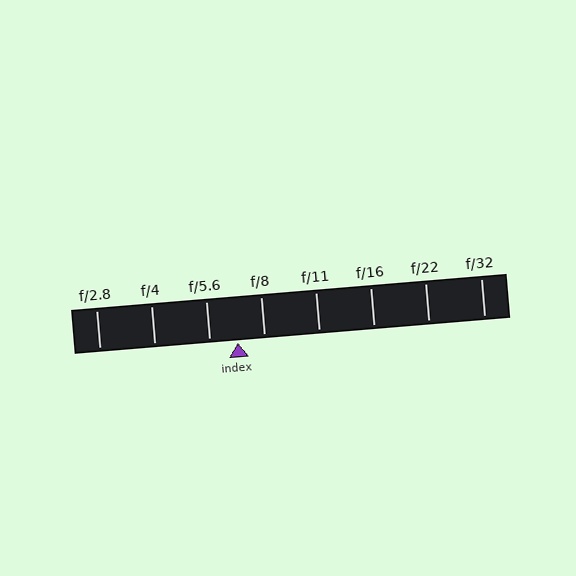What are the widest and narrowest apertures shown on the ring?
The widest aperture shown is f/2.8 and the narrowest is f/32.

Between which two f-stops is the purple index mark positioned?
The index mark is between f/5.6 and f/8.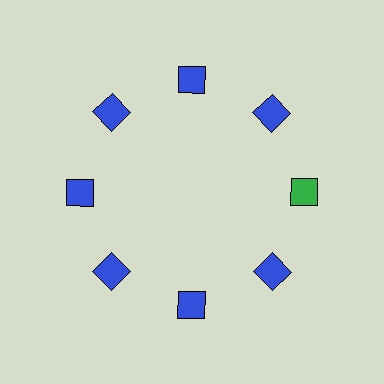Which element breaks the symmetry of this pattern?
The green diamond at roughly the 3 o'clock position breaks the symmetry. All other shapes are blue diamonds.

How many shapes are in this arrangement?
There are 8 shapes arranged in a ring pattern.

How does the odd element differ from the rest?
It has a different color: green instead of blue.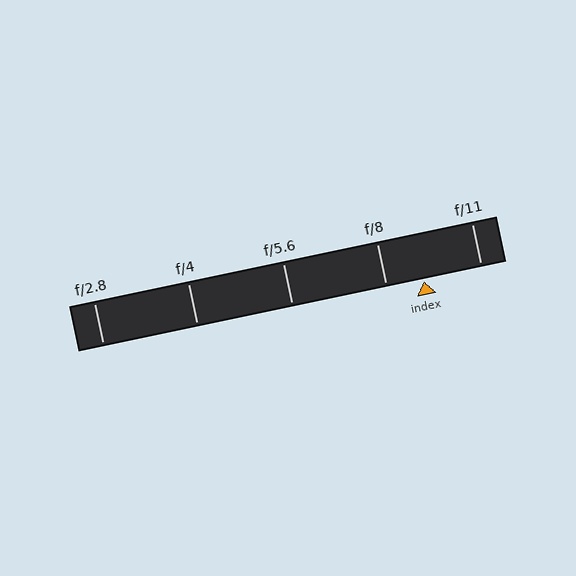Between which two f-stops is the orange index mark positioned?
The index mark is between f/8 and f/11.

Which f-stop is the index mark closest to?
The index mark is closest to f/8.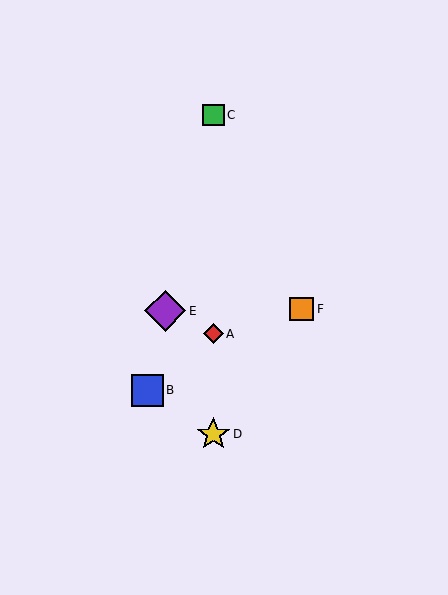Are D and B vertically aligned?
No, D is at x≈213 and B is at x≈147.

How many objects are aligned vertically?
3 objects (A, C, D) are aligned vertically.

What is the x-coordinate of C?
Object C is at x≈213.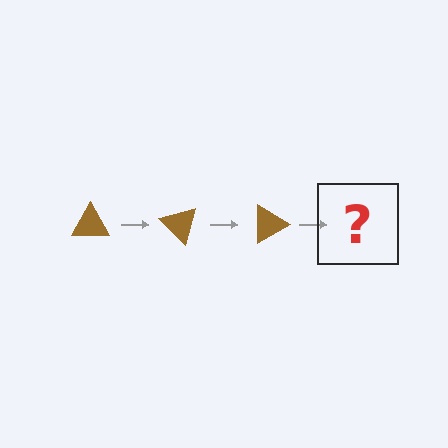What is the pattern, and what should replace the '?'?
The pattern is that the triangle rotates 45 degrees each step. The '?' should be a brown triangle rotated 135 degrees.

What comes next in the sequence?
The next element should be a brown triangle rotated 135 degrees.